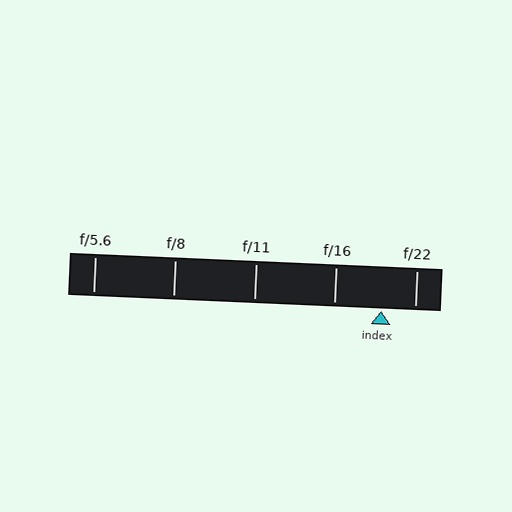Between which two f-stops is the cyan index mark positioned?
The index mark is between f/16 and f/22.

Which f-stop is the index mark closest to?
The index mark is closest to f/22.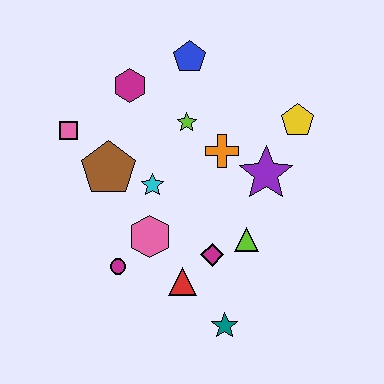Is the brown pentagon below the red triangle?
No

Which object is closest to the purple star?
The orange cross is closest to the purple star.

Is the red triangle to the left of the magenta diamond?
Yes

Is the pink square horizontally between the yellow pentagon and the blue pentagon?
No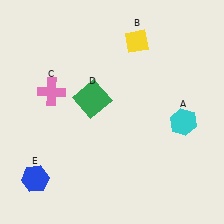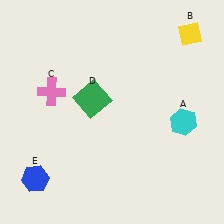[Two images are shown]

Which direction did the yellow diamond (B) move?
The yellow diamond (B) moved right.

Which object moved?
The yellow diamond (B) moved right.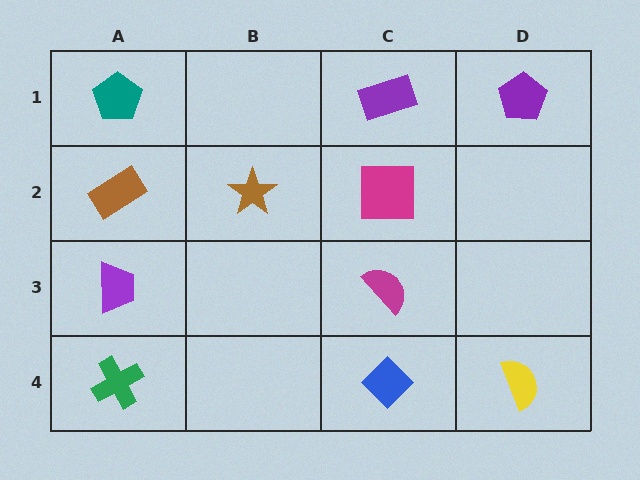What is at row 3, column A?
A purple trapezoid.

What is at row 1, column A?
A teal pentagon.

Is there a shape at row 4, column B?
No, that cell is empty.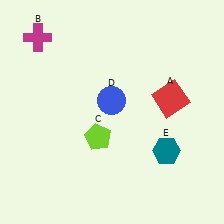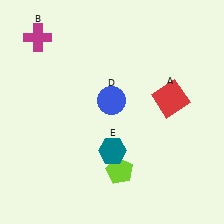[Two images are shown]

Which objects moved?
The objects that moved are: the lime pentagon (C), the teal hexagon (E).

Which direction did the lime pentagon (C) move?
The lime pentagon (C) moved down.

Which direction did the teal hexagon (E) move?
The teal hexagon (E) moved left.